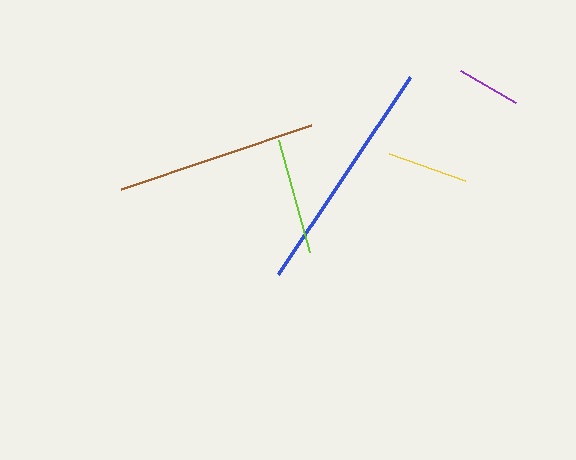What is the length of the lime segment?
The lime segment is approximately 117 pixels long.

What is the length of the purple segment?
The purple segment is approximately 63 pixels long.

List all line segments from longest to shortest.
From longest to shortest: blue, brown, lime, yellow, purple.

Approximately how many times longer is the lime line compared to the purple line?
The lime line is approximately 1.8 times the length of the purple line.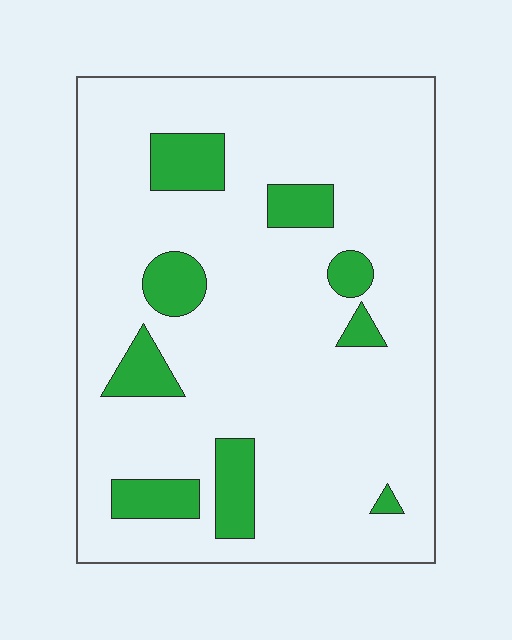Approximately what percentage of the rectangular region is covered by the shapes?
Approximately 15%.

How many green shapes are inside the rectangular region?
9.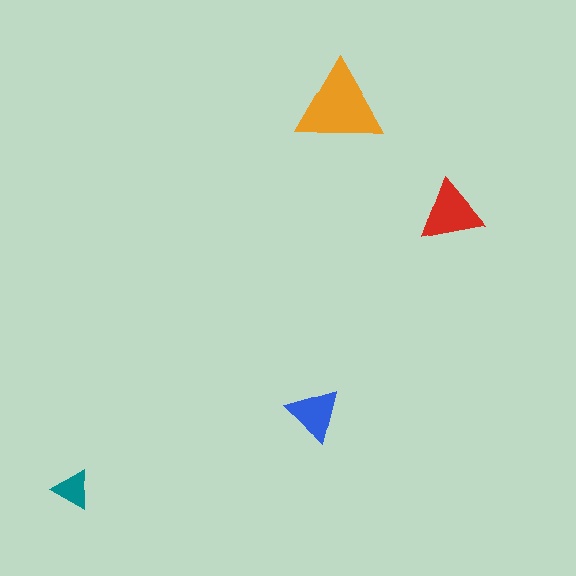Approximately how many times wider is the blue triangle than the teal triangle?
About 1.5 times wider.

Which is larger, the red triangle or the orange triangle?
The orange one.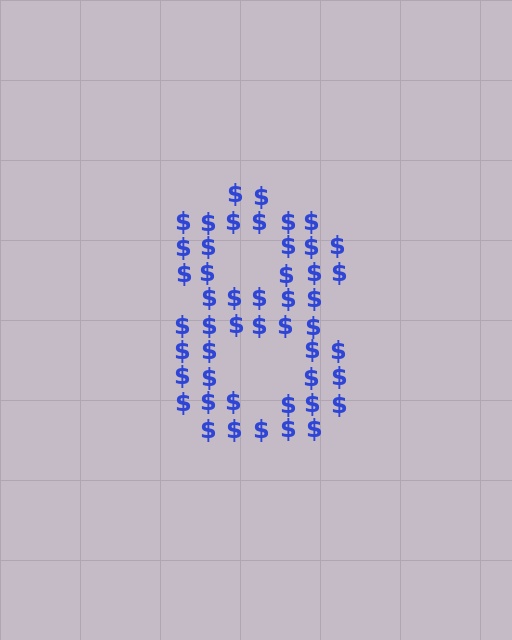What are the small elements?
The small elements are dollar signs.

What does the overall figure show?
The overall figure shows the digit 8.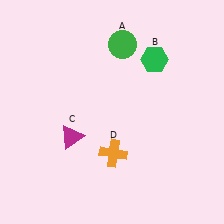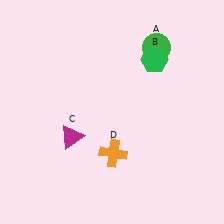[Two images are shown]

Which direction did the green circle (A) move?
The green circle (A) moved right.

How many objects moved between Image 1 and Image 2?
1 object moved between the two images.